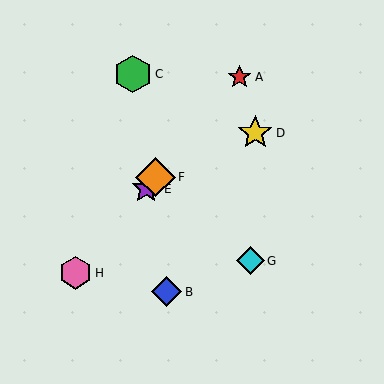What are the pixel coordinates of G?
Object G is at (250, 261).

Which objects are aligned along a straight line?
Objects A, E, F, H are aligned along a straight line.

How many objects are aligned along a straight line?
4 objects (A, E, F, H) are aligned along a straight line.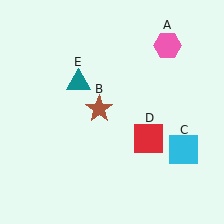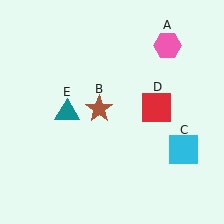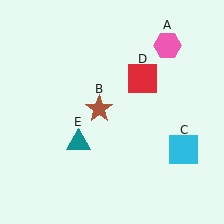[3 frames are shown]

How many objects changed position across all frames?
2 objects changed position: red square (object D), teal triangle (object E).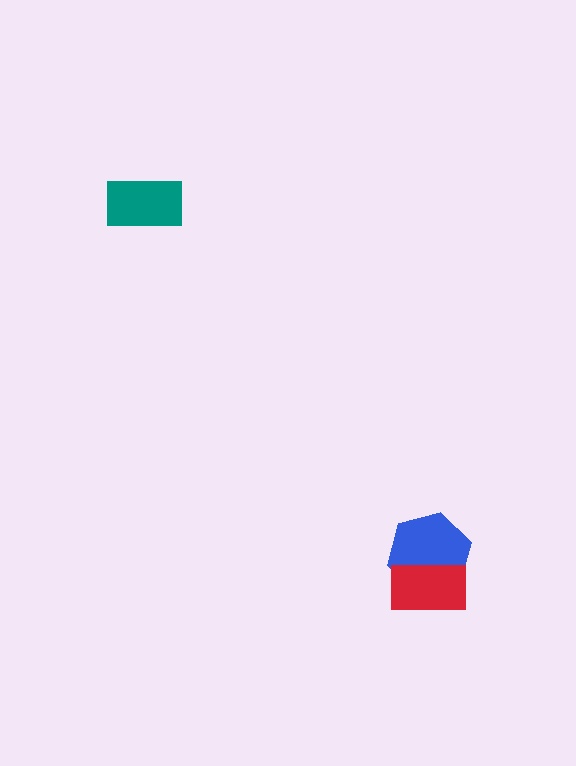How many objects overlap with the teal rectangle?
0 objects overlap with the teal rectangle.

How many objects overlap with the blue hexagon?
1 object overlaps with the blue hexagon.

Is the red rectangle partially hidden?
No, no other shape covers it.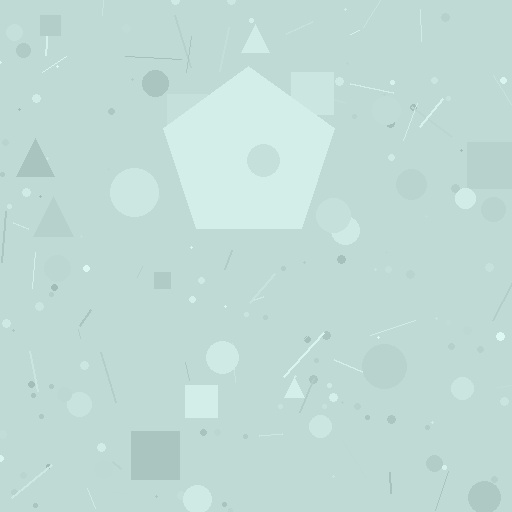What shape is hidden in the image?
A pentagon is hidden in the image.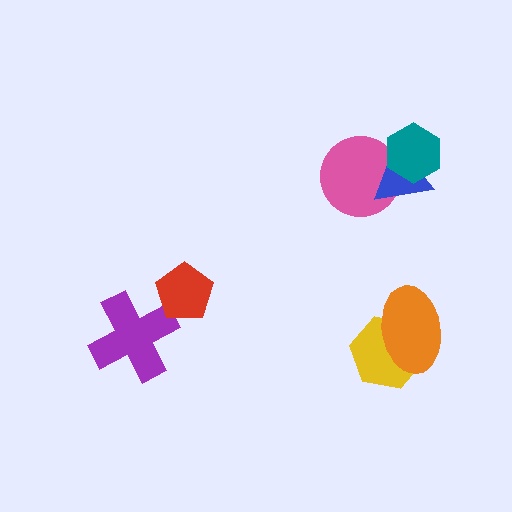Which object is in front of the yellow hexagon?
The orange ellipse is in front of the yellow hexagon.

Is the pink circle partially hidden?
Yes, it is partially covered by another shape.